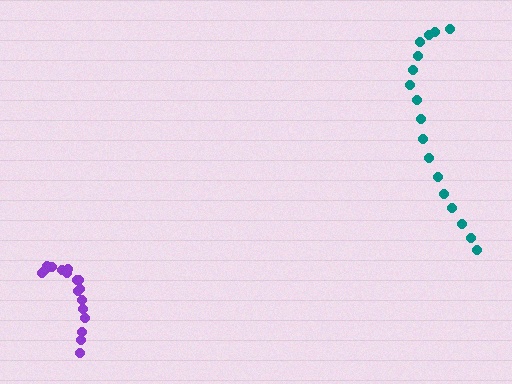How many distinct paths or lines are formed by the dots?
There are 2 distinct paths.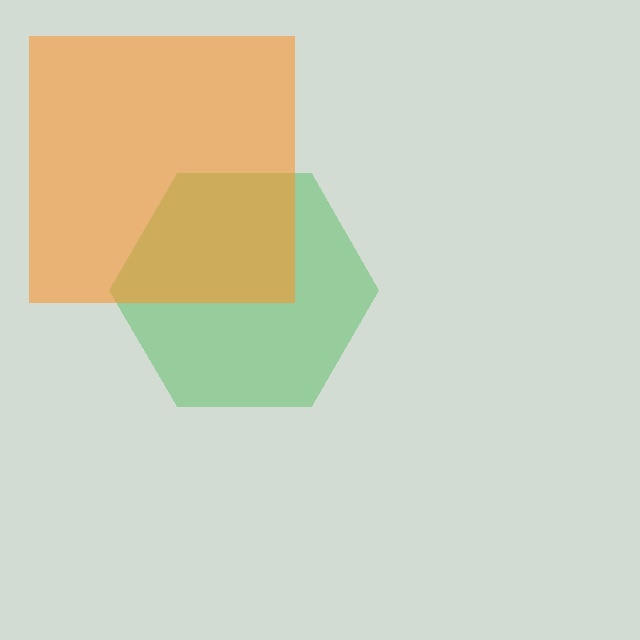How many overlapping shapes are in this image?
There are 2 overlapping shapes in the image.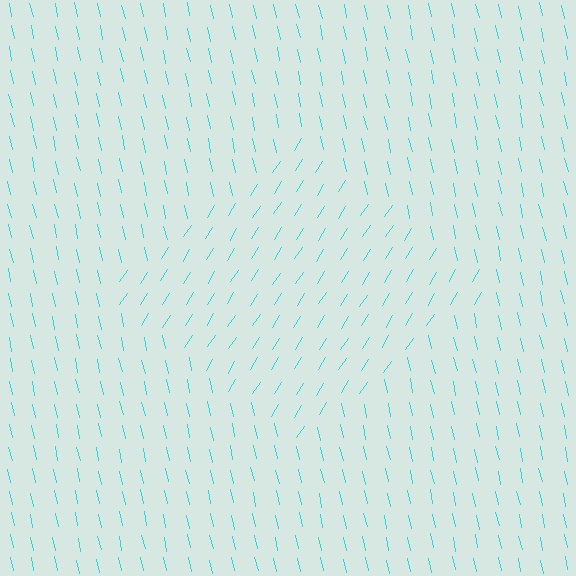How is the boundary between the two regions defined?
The boundary is defined purely by a change in line orientation (approximately 45 degrees difference). All lines are the same color and thickness.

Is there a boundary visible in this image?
Yes, there is a texture boundary formed by a change in line orientation.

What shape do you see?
I see a diamond.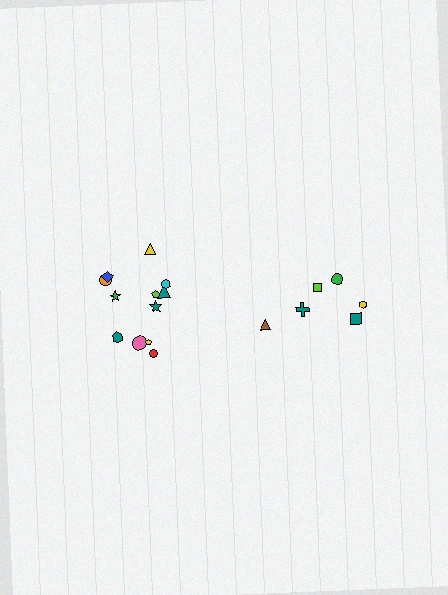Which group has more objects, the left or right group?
The left group.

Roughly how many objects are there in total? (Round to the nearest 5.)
Roughly 20 objects in total.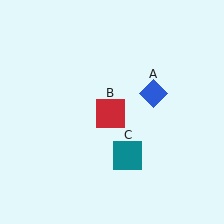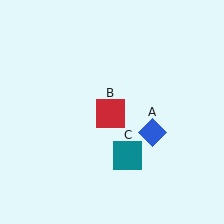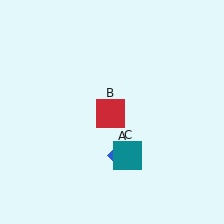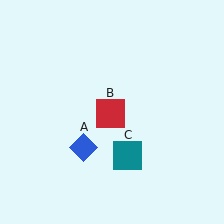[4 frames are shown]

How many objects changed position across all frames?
1 object changed position: blue diamond (object A).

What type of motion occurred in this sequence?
The blue diamond (object A) rotated clockwise around the center of the scene.